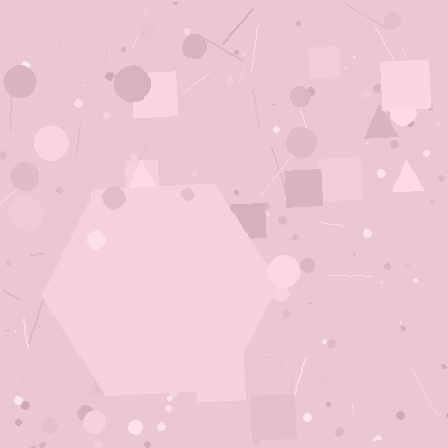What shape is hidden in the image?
A hexagon is hidden in the image.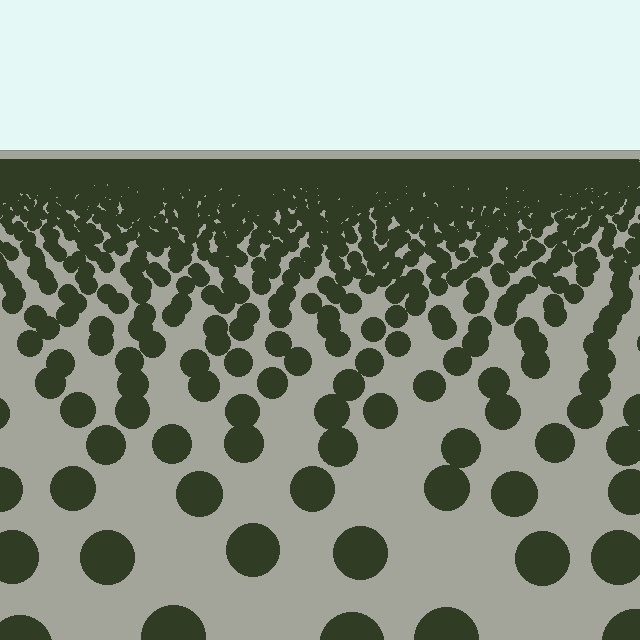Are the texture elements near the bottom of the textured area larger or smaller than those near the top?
Larger. Near the bottom, elements are closer to the viewer and appear at a bigger on-screen size.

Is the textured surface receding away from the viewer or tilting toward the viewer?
The surface is receding away from the viewer. Texture elements get smaller and denser toward the top.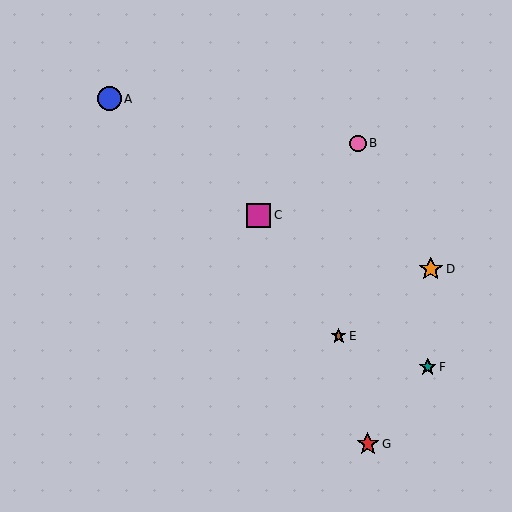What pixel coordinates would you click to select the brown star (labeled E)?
Click at (339, 336) to select the brown star E.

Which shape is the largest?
The magenta square (labeled C) is the largest.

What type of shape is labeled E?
Shape E is a brown star.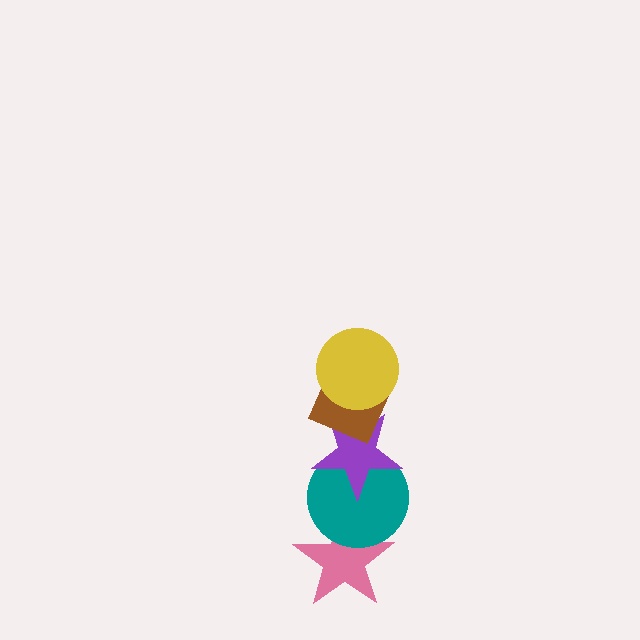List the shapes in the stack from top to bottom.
From top to bottom: the yellow circle, the brown diamond, the purple star, the teal circle, the pink star.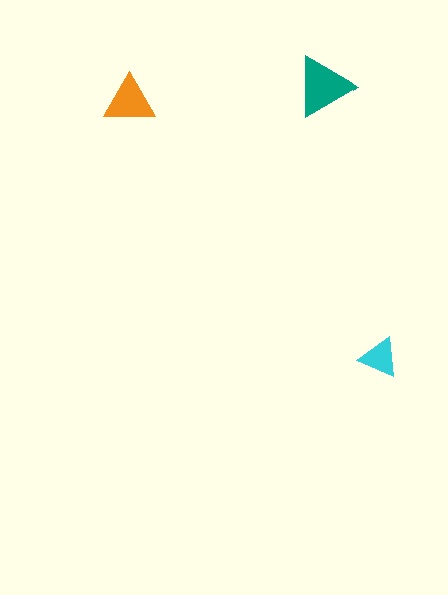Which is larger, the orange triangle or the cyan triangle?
The orange one.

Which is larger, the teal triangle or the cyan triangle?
The teal one.